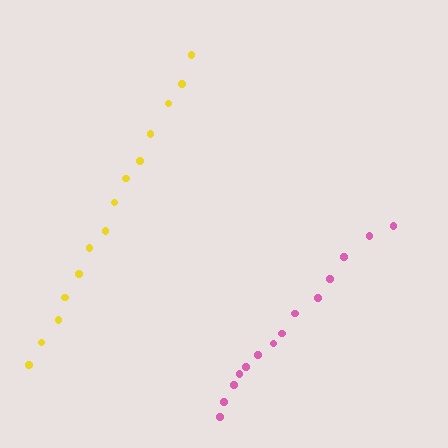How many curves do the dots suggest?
There are 2 distinct paths.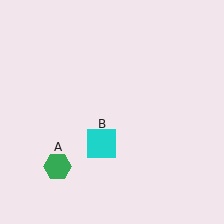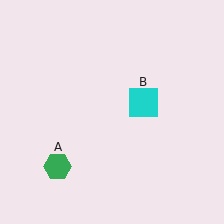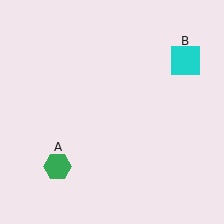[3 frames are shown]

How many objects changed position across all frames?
1 object changed position: cyan square (object B).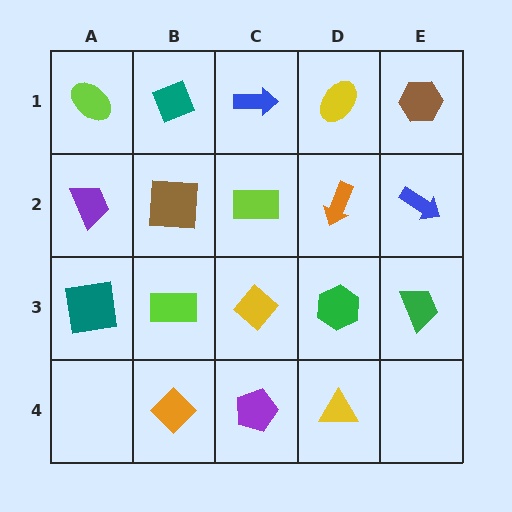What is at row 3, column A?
A teal square.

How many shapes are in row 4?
3 shapes.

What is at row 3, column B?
A lime rectangle.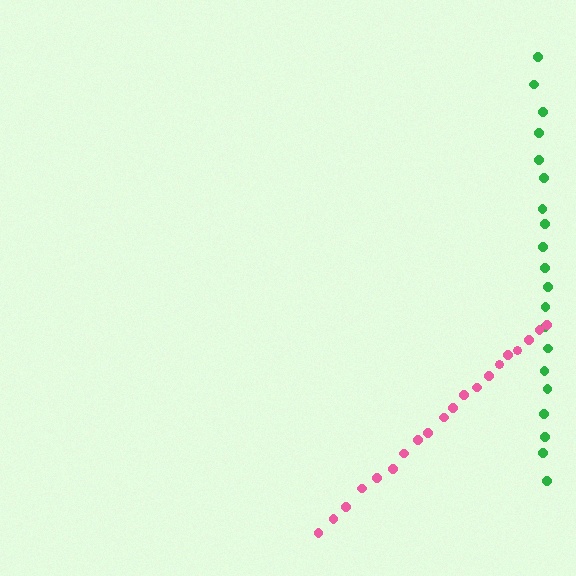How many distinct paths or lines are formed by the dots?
There are 2 distinct paths.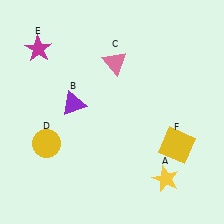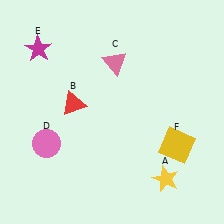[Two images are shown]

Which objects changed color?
B changed from purple to red. D changed from yellow to pink.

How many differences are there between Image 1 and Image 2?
There are 2 differences between the two images.